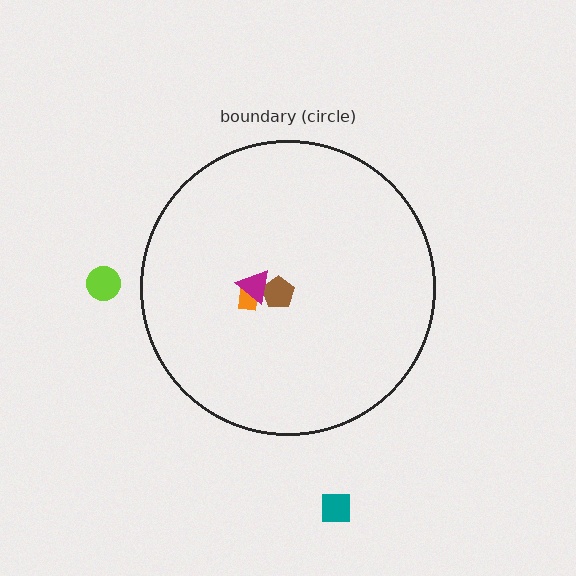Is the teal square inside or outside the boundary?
Outside.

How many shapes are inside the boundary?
3 inside, 2 outside.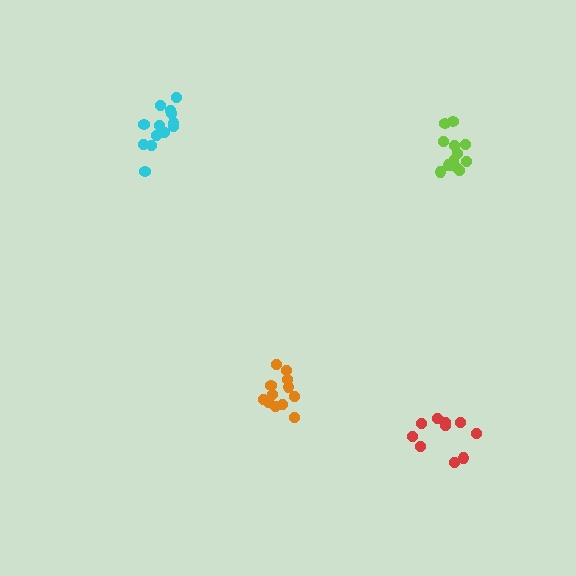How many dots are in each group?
Group 1: 13 dots, Group 2: 12 dots, Group 3: 10 dots, Group 4: 13 dots (48 total).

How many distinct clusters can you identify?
There are 4 distinct clusters.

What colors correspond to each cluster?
The clusters are colored: lime, orange, red, cyan.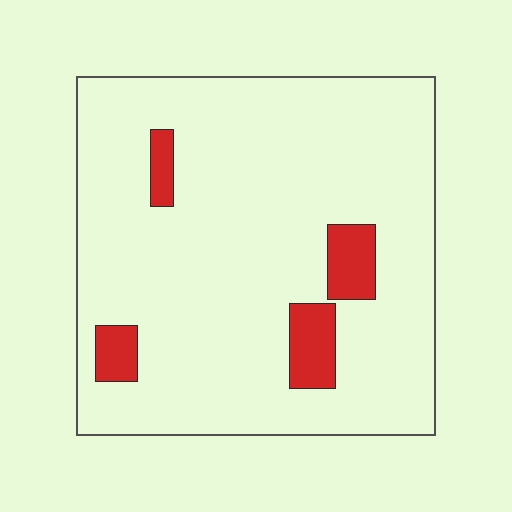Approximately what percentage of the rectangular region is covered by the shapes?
Approximately 10%.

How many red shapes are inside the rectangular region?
4.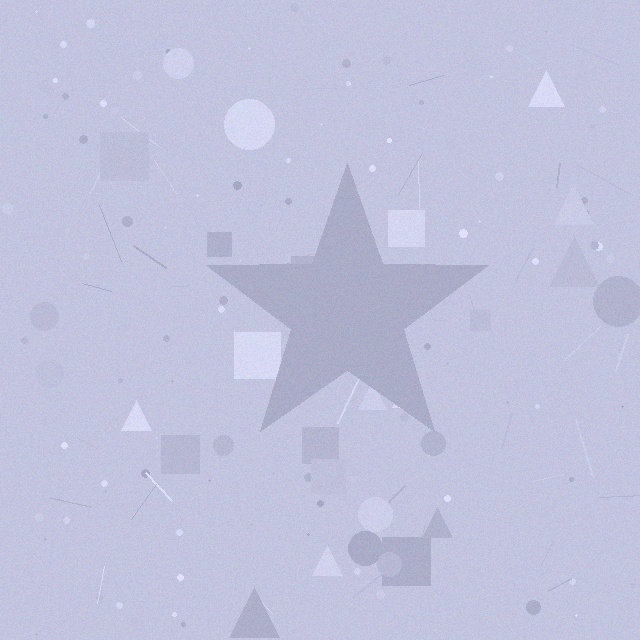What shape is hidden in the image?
A star is hidden in the image.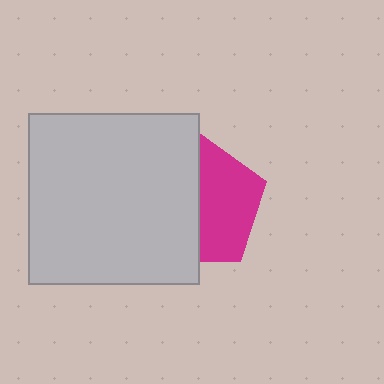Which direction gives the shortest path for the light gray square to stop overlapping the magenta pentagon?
Moving left gives the shortest separation.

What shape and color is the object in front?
The object in front is a light gray square.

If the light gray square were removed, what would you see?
You would see the complete magenta pentagon.